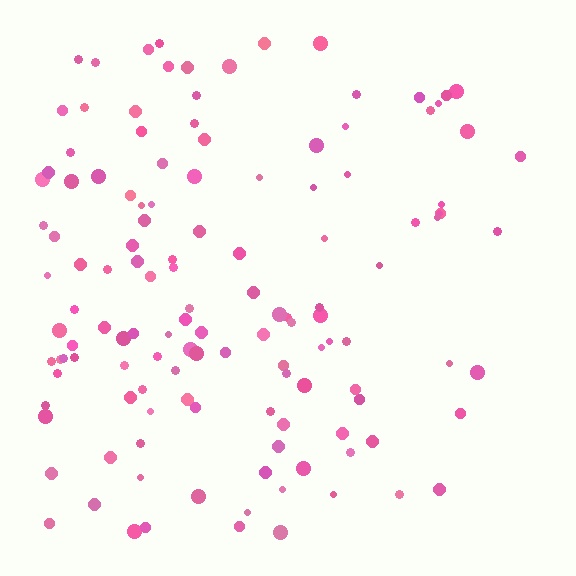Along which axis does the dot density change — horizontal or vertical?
Horizontal.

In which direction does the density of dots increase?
From right to left, with the left side densest.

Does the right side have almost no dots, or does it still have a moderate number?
Still a moderate number, just noticeably fewer than the left.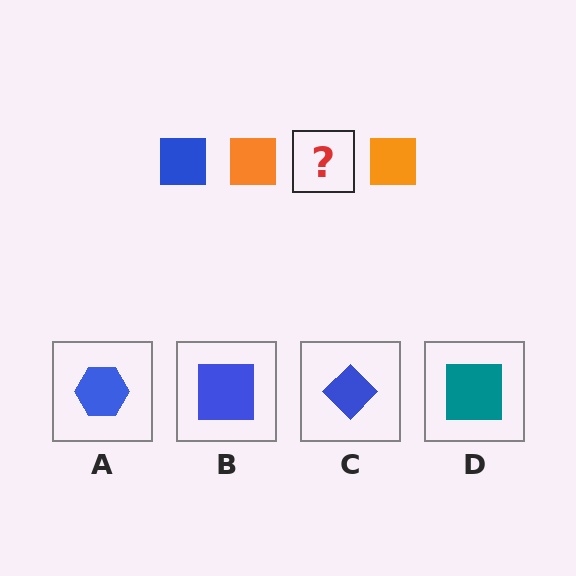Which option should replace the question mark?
Option B.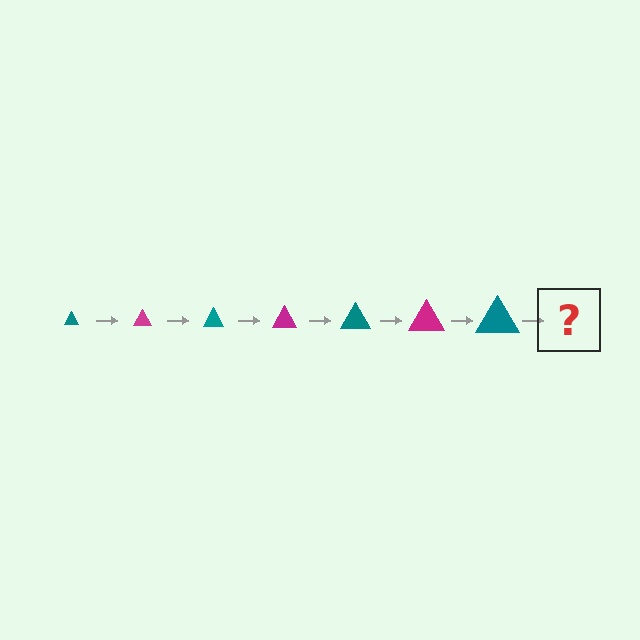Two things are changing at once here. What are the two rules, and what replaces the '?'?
The two rules are that the triangle grows larger each step and the color cycles through teal and magenta. The '?' should be a magenta triangle, larger than the previous one.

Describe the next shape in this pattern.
It should be a magenta triangle, larger than the previous one.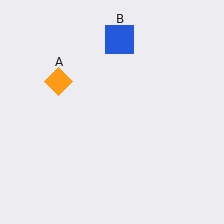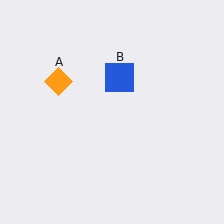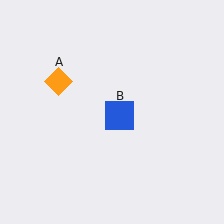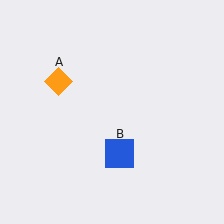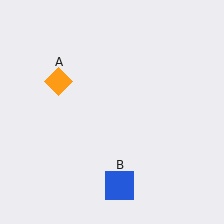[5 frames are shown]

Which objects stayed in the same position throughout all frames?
Orange diamond (object A) remained stationary.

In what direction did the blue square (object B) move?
The blue square (object B) moved down.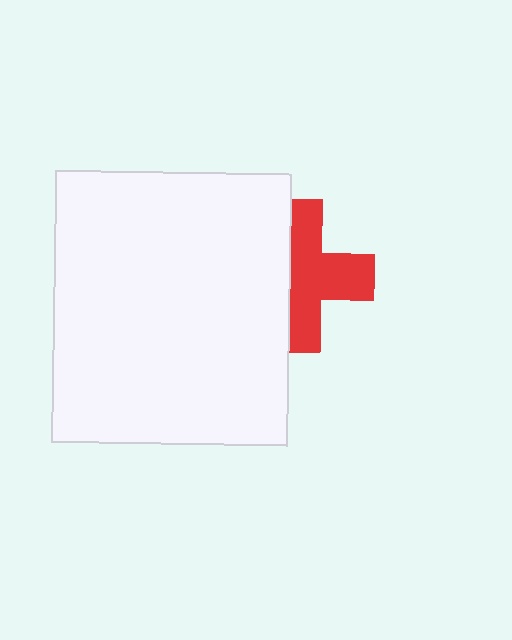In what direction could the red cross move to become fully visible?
The red cross could move right. That would shift it out from behind the white rectangle entirely.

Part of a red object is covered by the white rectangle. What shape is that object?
It is a cross.